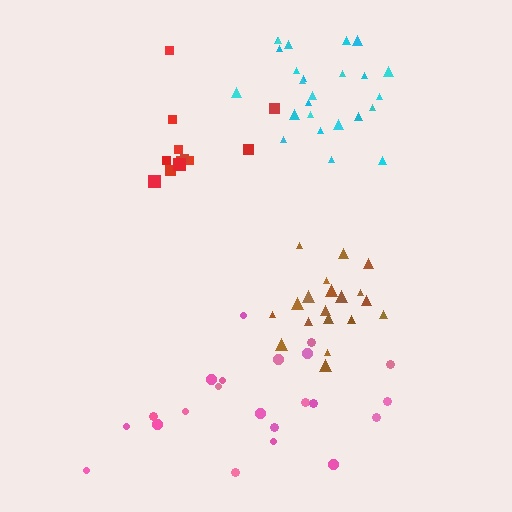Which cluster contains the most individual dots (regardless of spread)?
Cyan (25).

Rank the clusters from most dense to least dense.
brown, red, cyan, pink.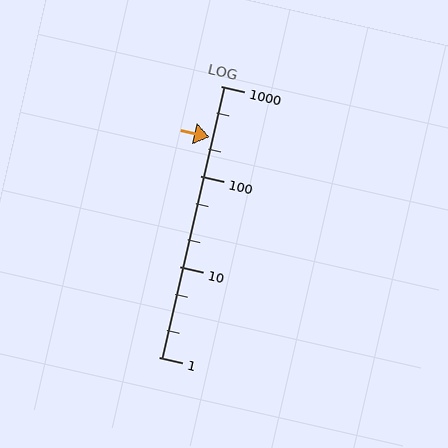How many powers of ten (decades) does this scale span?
The scale spans 3 decades, from 1 to 1000.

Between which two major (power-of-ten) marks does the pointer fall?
The pointer is between 100 and 1000.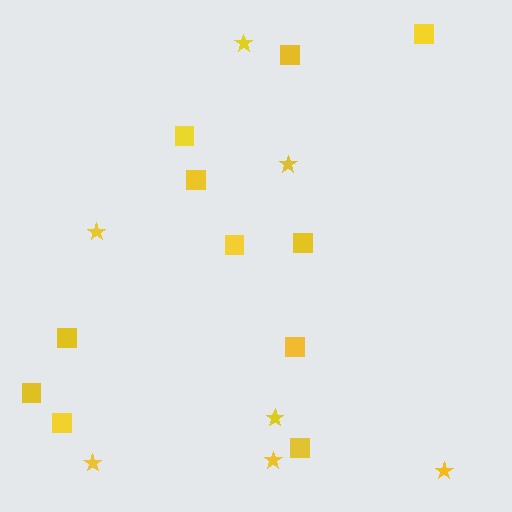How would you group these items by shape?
There are 2 groups: one group of squares (11) and one group of stars (7).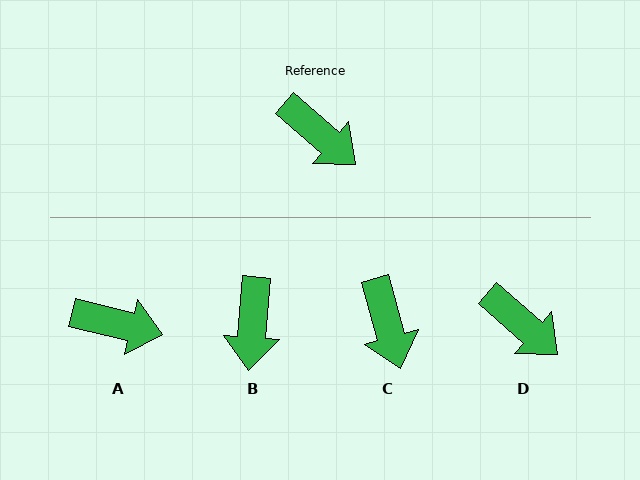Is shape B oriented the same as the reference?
No, it is off by about 54 degrees.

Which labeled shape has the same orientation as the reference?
D.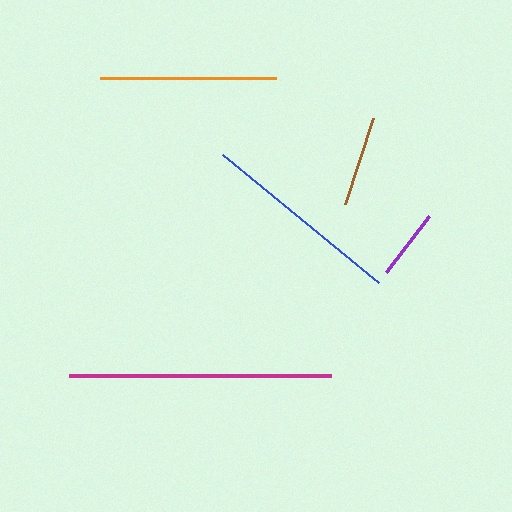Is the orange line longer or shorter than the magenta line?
The magenta line is longer than the orange line.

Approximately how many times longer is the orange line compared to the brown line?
The orange line is approximately 1.9 times the length of the brown line.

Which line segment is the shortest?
The purple line is the shortest at approximately 71 pixels.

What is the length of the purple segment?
The purple segment is approximately 71 pixels long.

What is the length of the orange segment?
The orange segment is approximately 176 pixels long.